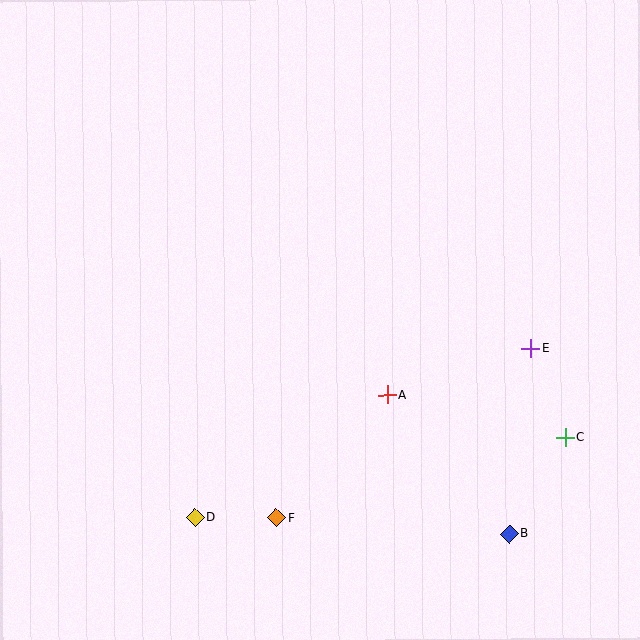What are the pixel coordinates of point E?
Point E is at (531, 349).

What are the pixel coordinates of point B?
Point B is at (509, 534).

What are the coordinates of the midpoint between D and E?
The midpoint between D and E is at (363, 433).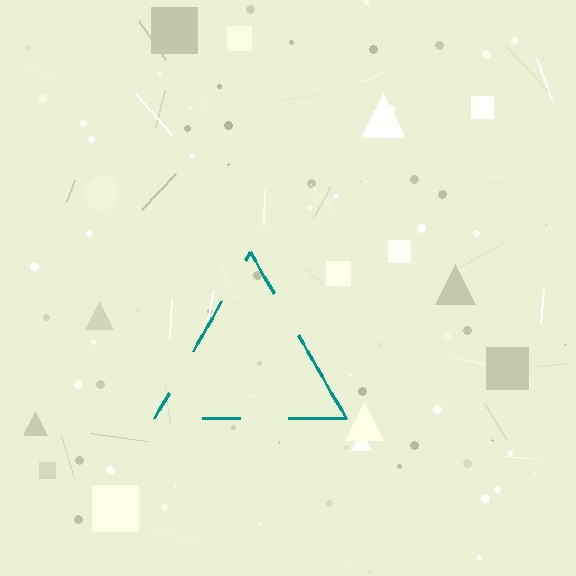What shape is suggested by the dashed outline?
The dashed outline suggests a triangle.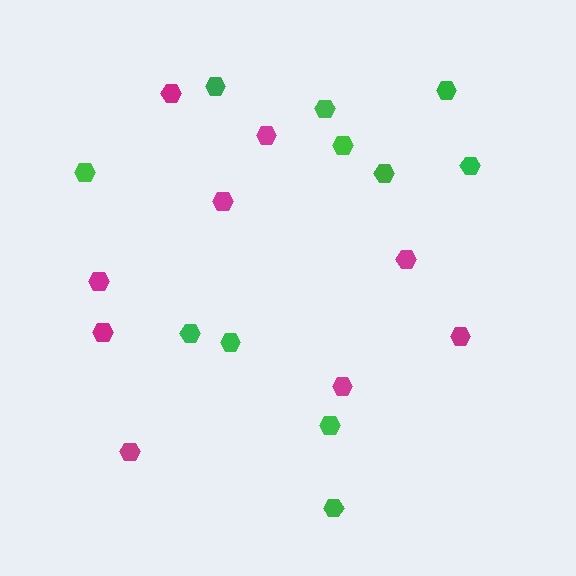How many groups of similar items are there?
There are 2 groups: one group of magenta hexagons (9) and one group of green hexagons (11).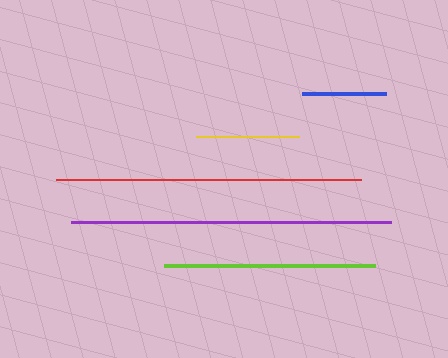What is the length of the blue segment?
The blue segment is approximately 84 pixels long.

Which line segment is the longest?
The purple line is the longest at approximately 320 pixels.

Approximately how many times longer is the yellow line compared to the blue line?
The yellow line is approximately 1.2 times the length of the blue line.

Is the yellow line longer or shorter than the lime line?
The lime line is longer than the yellow line.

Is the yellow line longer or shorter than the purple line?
The purple line is longer than the yellow line.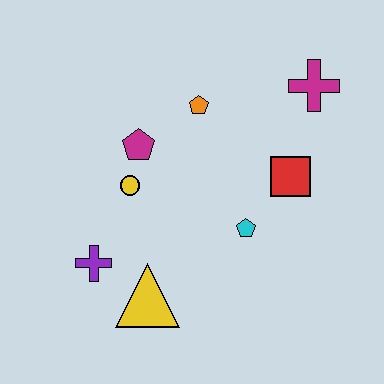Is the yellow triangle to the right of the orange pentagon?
No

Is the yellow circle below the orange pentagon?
Yes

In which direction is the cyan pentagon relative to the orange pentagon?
The cyan pentagon is below the orange pentagon.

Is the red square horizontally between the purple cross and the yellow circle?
No